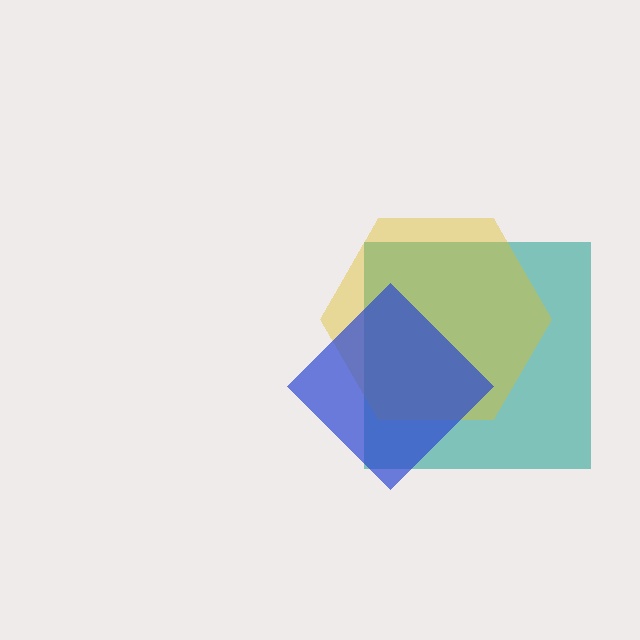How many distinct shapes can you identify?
There are 3 distinct shapes: a teal square, a yellow hexagon, a blue diamond.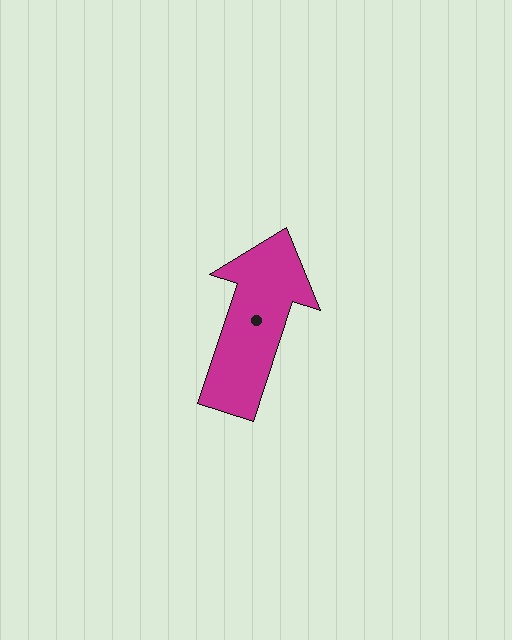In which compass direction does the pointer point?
North.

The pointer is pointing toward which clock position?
Roughly 1 o'clock.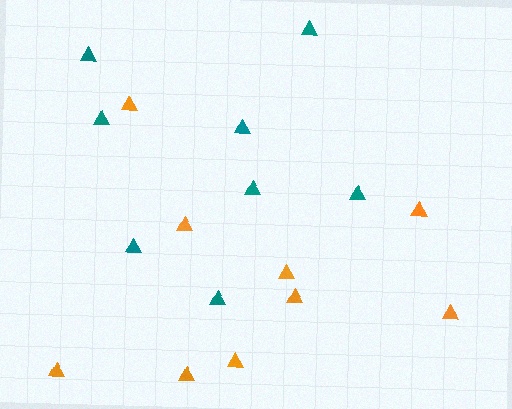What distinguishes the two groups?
There are 2 groups: one group of orange triangles (9) and one group of teal triangles (8).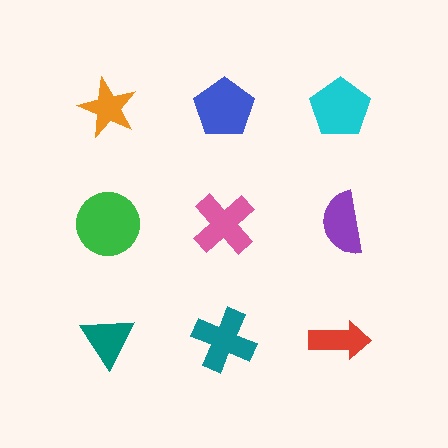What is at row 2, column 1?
A green circle.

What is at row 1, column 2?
A blue pentagon.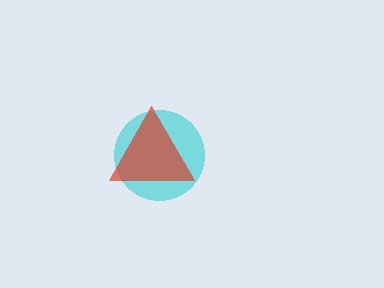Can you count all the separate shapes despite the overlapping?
Yes, there are 2 separate shapes.